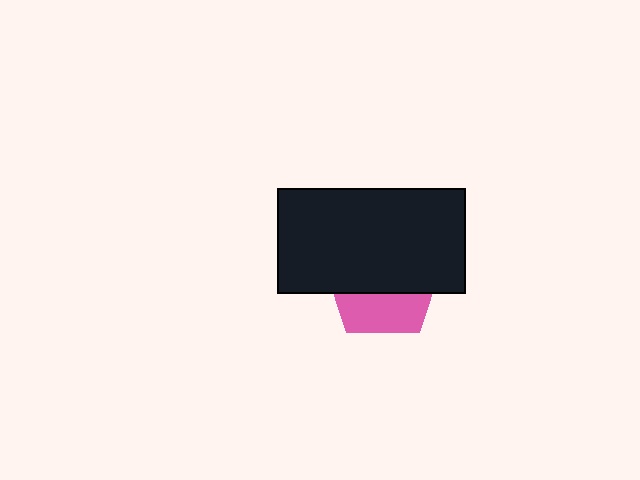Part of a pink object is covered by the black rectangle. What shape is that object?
It is a pentagon.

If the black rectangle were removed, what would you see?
You would see the complete pink pentagon.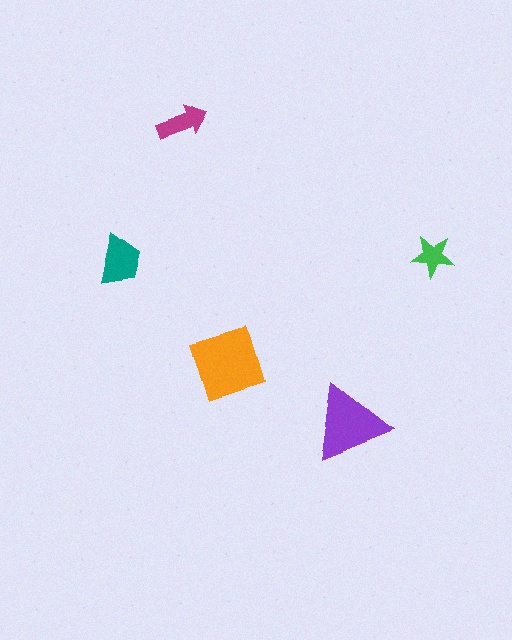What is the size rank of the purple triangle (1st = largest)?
2nd.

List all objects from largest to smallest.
The orange diamond, the purple triangle, the teal trapezoid, the magenta arrow, the green star.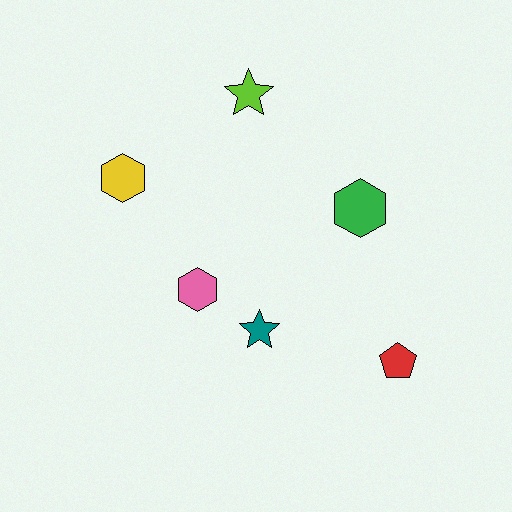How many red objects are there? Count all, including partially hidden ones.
There is 1 red object.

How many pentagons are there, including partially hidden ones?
There is 1 pentagon.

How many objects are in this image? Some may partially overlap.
There are 6 objects.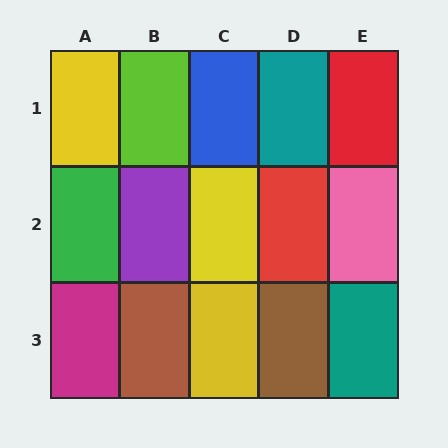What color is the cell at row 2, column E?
Pink.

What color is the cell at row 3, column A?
Magenta.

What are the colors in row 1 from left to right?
Yellow, lime, blue, teal, red.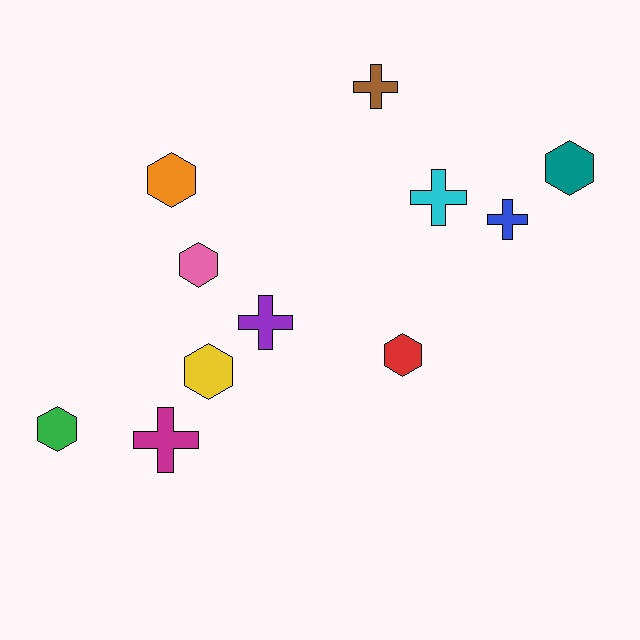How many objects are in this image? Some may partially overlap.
There are 11 objects.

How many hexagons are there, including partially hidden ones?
There are 6 hexagons.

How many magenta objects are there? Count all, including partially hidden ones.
There is 1 magenta object.